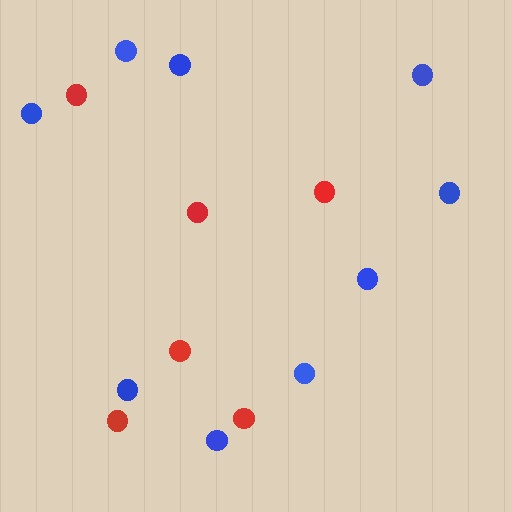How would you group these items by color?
There are 2 groups: one group of blue circles (9) and one group of red circles (6).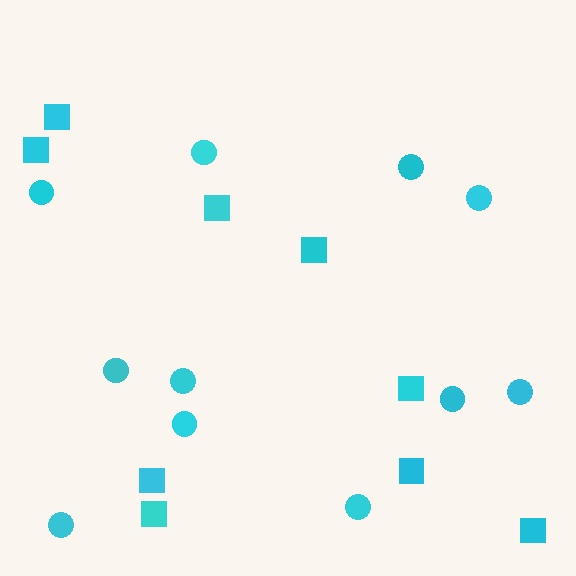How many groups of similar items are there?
There are 2 groups: one group of squares (9) and one group of circles (11).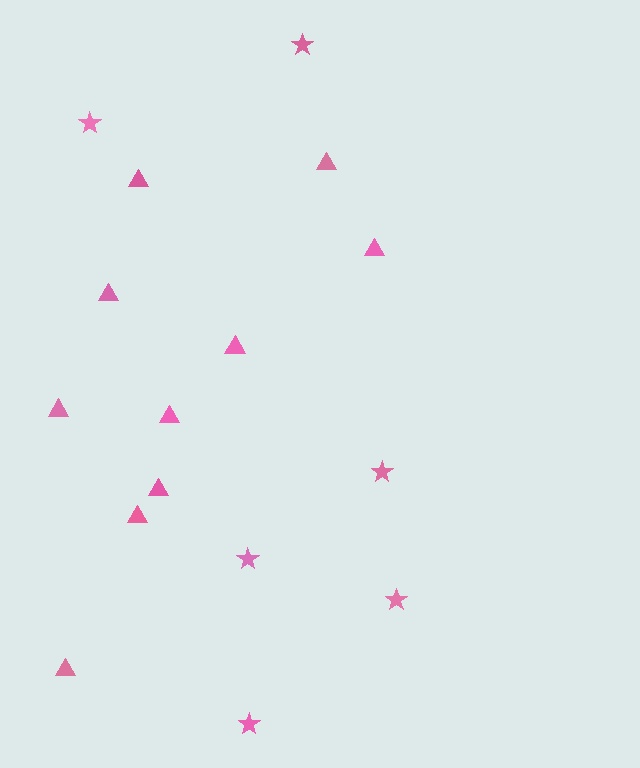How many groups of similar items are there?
There are 2 groups: one group of triangles (10) and one group of stars (6).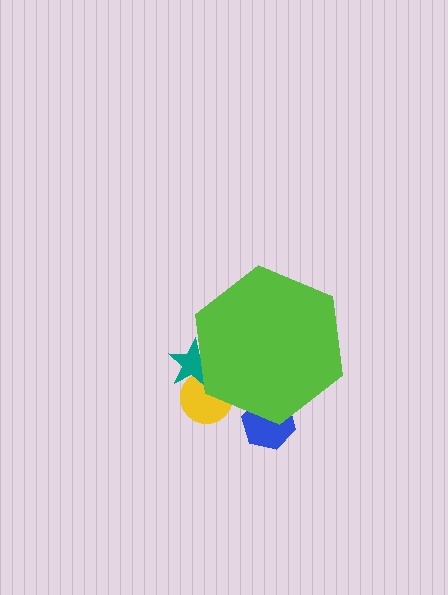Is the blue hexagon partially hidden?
Yes, the blue hexagon is partially hidden behind the lime hexagon.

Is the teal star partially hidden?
Yes, the teal star is partially hidden behind the lime hexagon.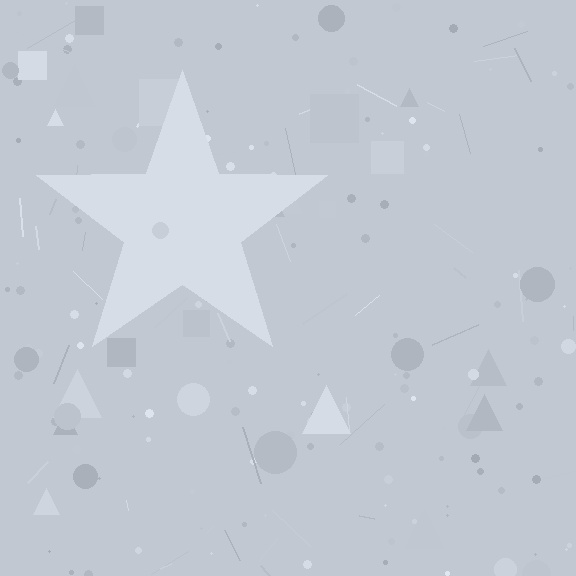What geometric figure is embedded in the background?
A star is embedded in the background.